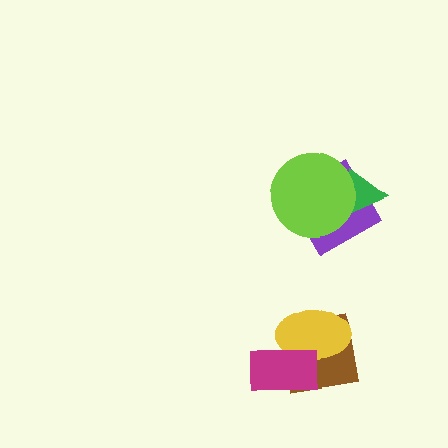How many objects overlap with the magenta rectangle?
2 objects overlap with the magenta rectangle.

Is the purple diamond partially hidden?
Yes, it is partially covered by another shape.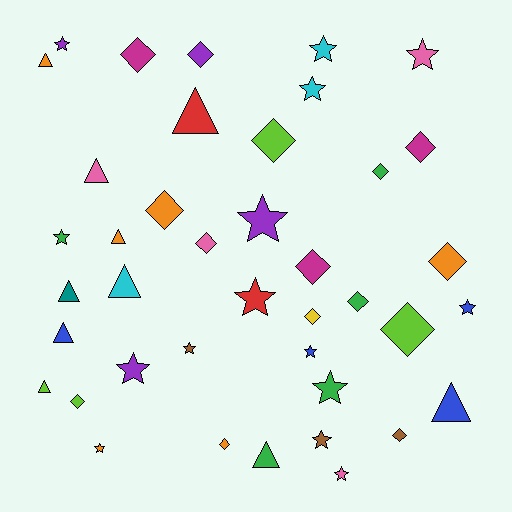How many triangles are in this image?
There are 10 triangles.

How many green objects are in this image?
There are 5 green objects.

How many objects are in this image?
There are 40 objects.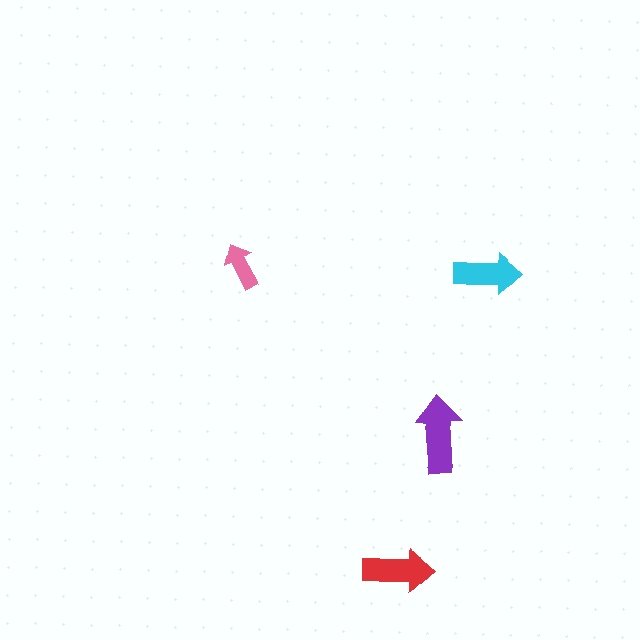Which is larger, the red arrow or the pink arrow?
The red one.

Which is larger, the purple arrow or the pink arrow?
The purple one.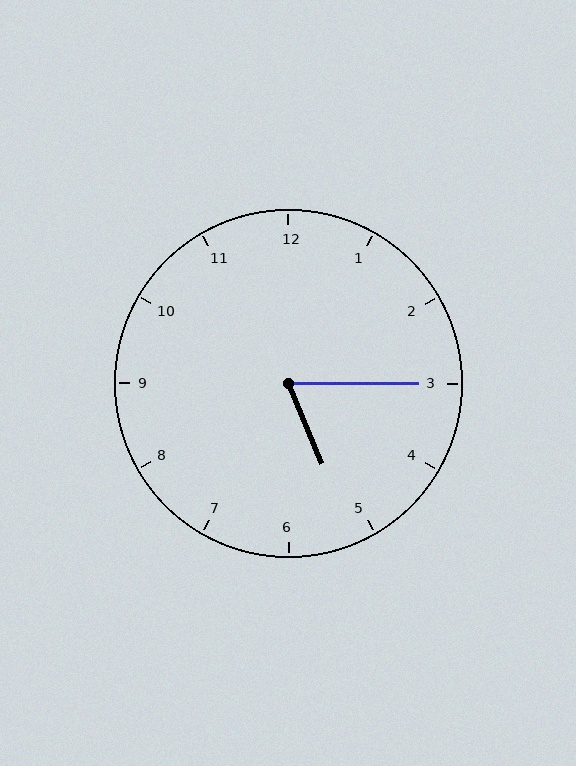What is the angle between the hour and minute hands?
Approximately 68 degrees.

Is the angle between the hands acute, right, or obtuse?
It is acute.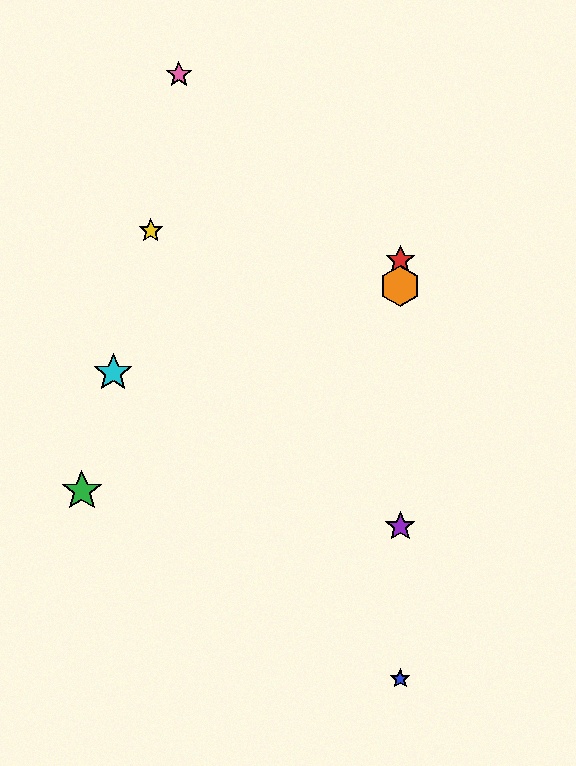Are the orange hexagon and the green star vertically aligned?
No, the orange hexagon is at x≈400 and the green star is at x≈82.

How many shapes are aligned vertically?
4 shapes (the red star, the blue star, the purple star, the orange hexagon) are aligned vertically.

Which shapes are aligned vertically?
The red star, the blue star, the purple star, the orange hexagon are aligned vertically.